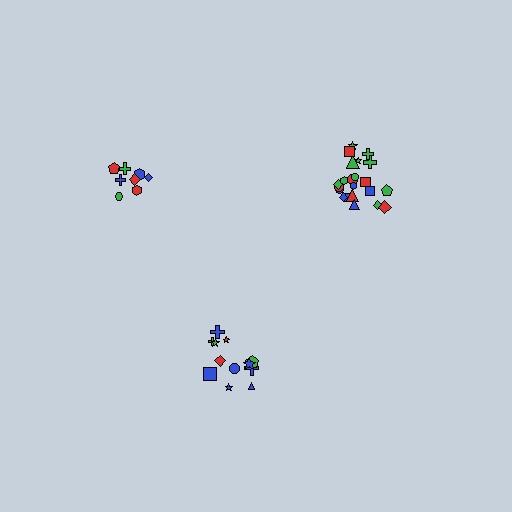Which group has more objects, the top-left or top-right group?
The top-right group.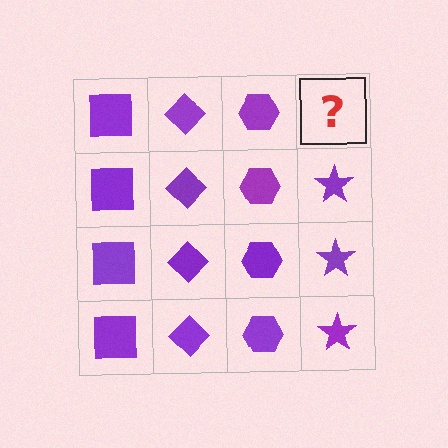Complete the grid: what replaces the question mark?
The question mark should be replaced with a purple star.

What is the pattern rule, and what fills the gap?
The rule is that each column has a consistent shape. The gap should be filled with a purple star.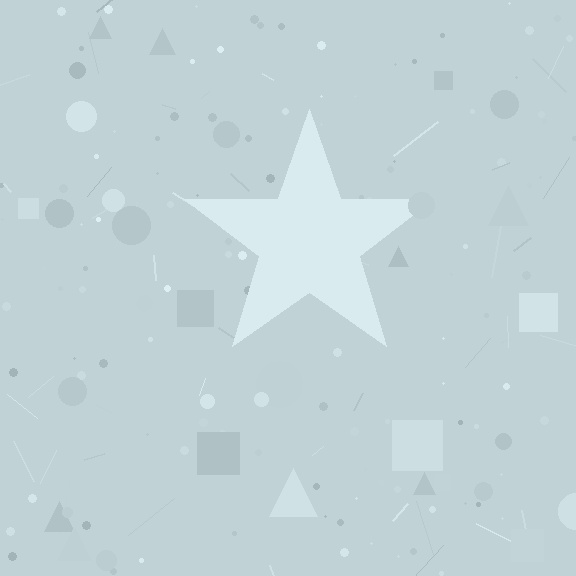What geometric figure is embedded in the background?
A star is embedded in the background.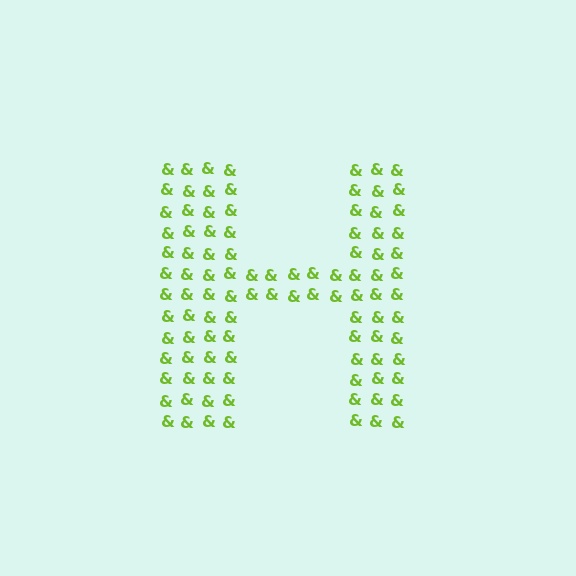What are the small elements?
The small elements are ampersands.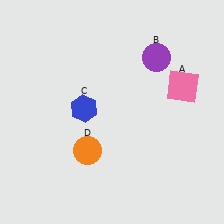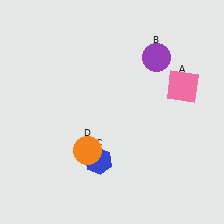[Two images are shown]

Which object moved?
The blue hexagon (C) moved down.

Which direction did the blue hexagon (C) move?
The blue hexagon (C) moved down.